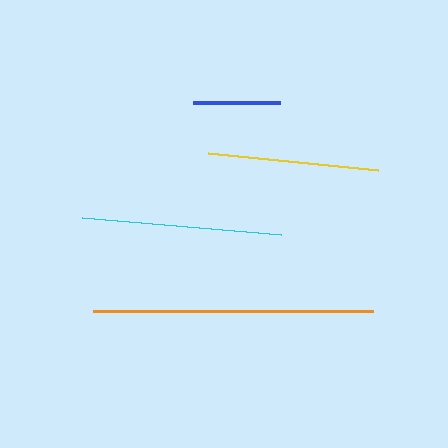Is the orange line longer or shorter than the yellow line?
The orange line is longer than the yellow line.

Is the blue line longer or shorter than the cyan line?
The cyan line is longer than the blue line.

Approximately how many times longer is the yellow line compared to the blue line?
The yellow line is approximately 2.0 times the length of the blue line.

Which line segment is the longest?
The orange line is the longest at approximately 280 pixels.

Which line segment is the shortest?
The blue line is the shortest at approximately 87 pixels.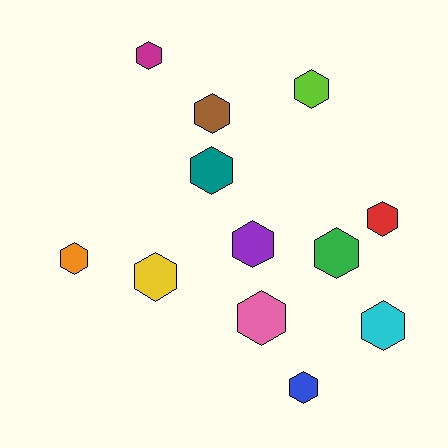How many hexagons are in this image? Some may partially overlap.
There are 12 hexagons.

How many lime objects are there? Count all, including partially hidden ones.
There is 1 lime object.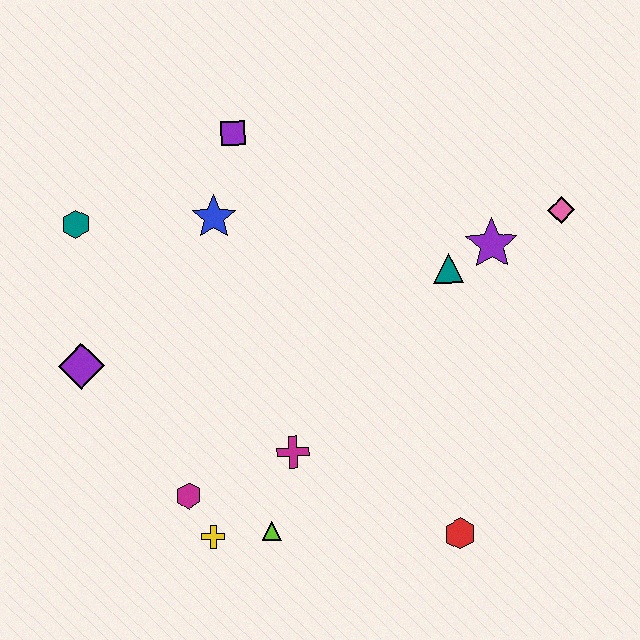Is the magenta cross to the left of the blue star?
No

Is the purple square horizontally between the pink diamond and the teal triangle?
No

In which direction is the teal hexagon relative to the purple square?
The teal hexagon is to the left of the purple square.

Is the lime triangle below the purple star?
Yes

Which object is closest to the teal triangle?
The purple star is closest to the teal triangle.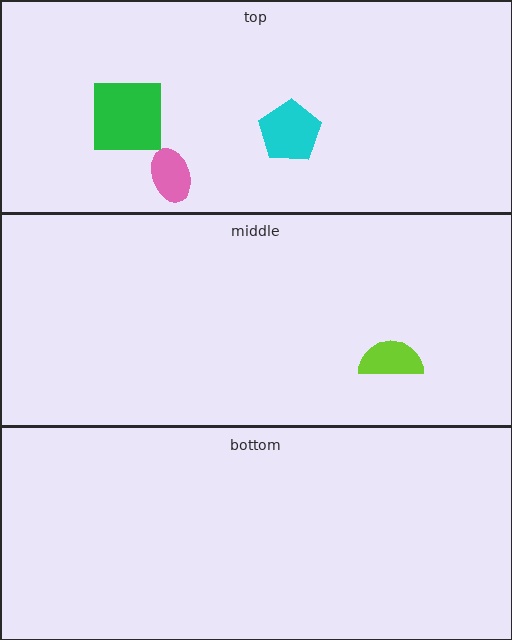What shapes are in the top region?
The cyan pentagon, the green square, the pink ellipse.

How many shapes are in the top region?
3.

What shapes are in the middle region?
The lime semicircle.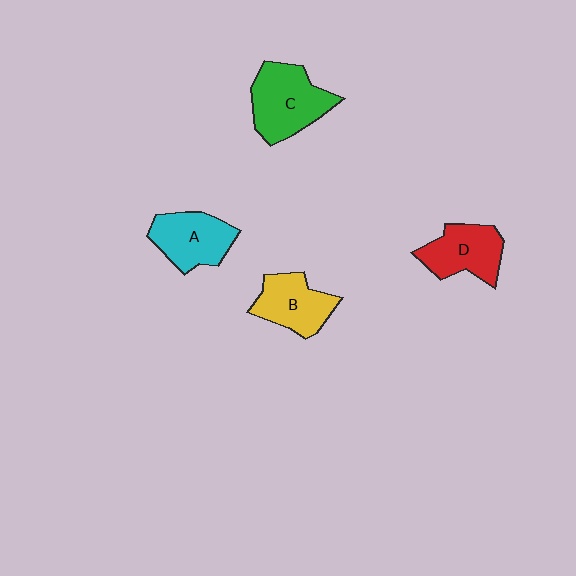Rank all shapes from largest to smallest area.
From largest to smallest: C (green), A (cyan), D (red), B (yellow).